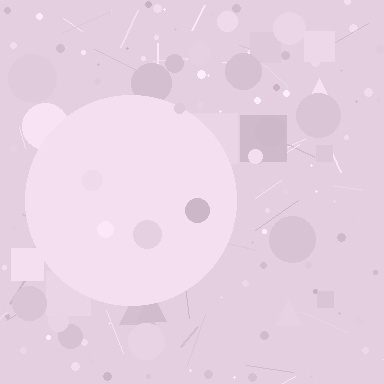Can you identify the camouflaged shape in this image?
The camouflaged shape is a circle.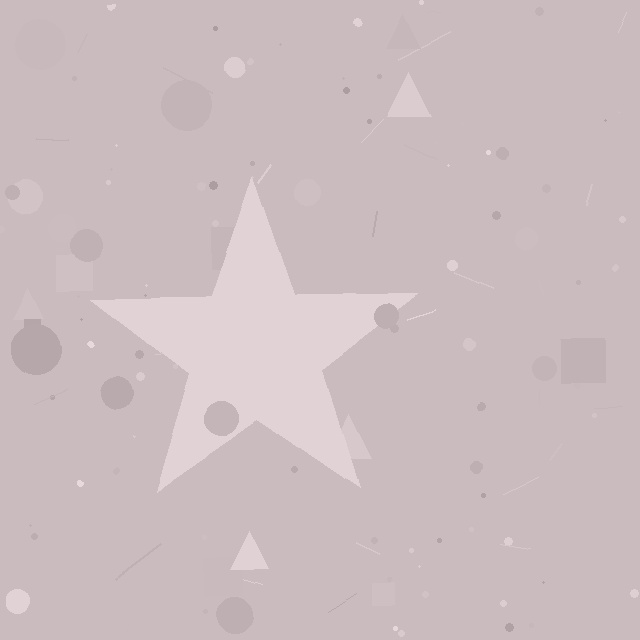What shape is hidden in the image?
A star is hidden in the image.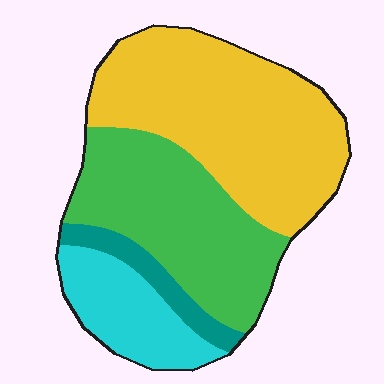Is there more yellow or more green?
Yellow.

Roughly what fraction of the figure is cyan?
Cyan covers around 15% of the figure.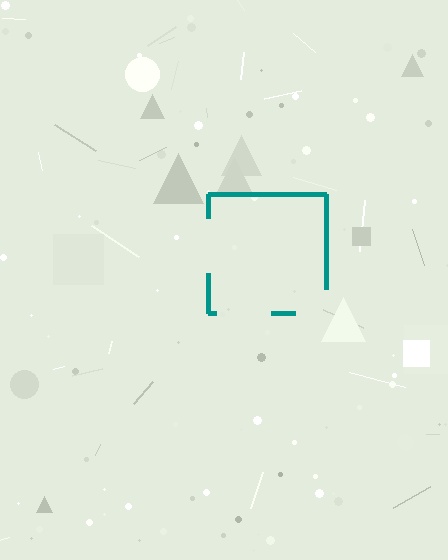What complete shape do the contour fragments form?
The contour fragments form a square.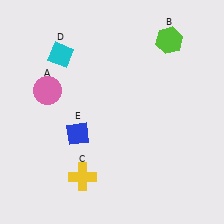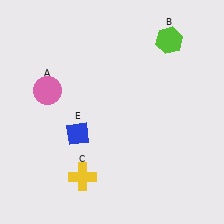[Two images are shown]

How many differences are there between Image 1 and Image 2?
There is 1 difference between the two images.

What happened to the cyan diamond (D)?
The cyan diamond (D) was removed in Image 2. It was in the top-left area of Image 1.